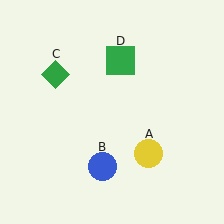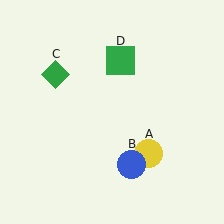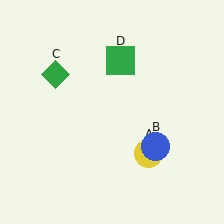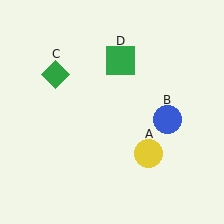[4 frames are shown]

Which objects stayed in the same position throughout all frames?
Yellow circle (object A) and green diamond (object C) and green square (object D) remained stationary.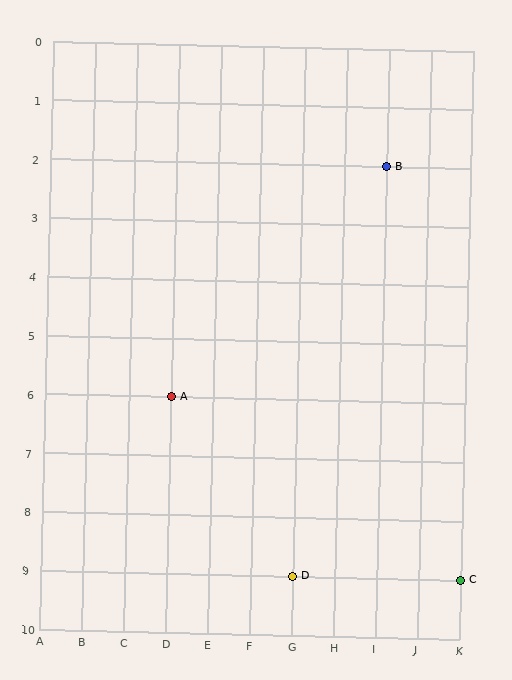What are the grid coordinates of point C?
Point C is at grid coordinates (K, 9).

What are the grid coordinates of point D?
Point D is at grid coordinates (G, 9).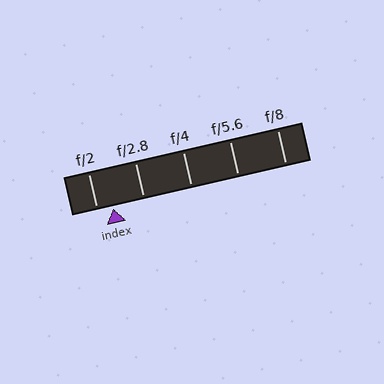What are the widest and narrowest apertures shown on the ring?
The widest aperture shown is f/2 and the narrowest is f/8.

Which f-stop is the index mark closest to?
The index mark is closest to f/2.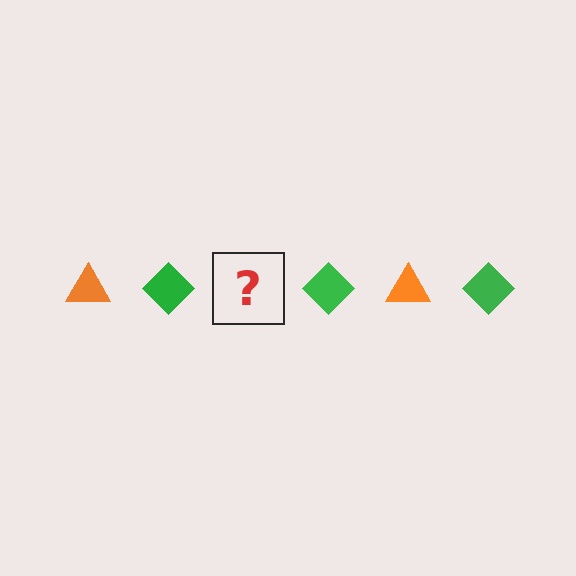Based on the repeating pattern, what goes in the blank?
The blank should be an orange triangle.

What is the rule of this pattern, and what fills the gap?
The rule is that the pattern alternates between orange triangle and green diamond. The gap should be filled with an orange triangle.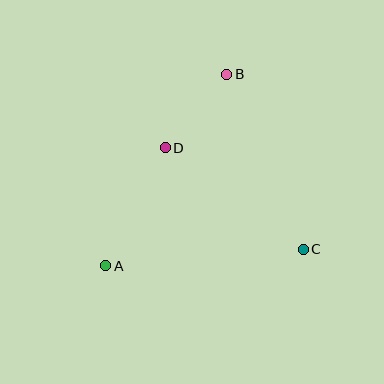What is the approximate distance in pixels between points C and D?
The distance between C and D is approximately 171 pixels.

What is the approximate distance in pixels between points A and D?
The distance between A and D is approximately 132 pixels.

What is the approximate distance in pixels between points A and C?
The distance between A and C is approximately 198 pixels.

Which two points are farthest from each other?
Points A and B are farthest from each other.